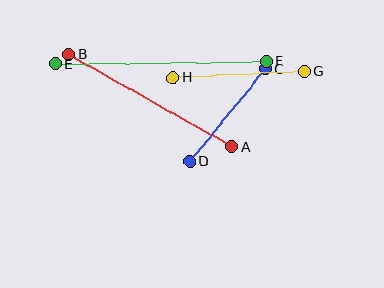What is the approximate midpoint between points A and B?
The midpoint is at approximately (150, 101) pixels.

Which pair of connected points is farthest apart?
Points E and F are farthest apart.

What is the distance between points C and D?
The distance is approximately 119 pixels.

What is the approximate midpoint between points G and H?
The midpoint is at approximately (239, 74) pixels.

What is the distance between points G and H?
The distance is approximately 132 pixels.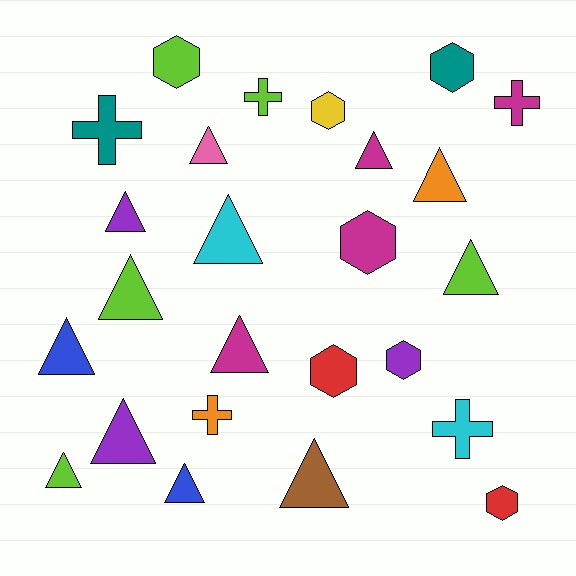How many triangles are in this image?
There are 13 triangles.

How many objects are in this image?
There are 25 objects.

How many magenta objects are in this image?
There are 4 magenta objects.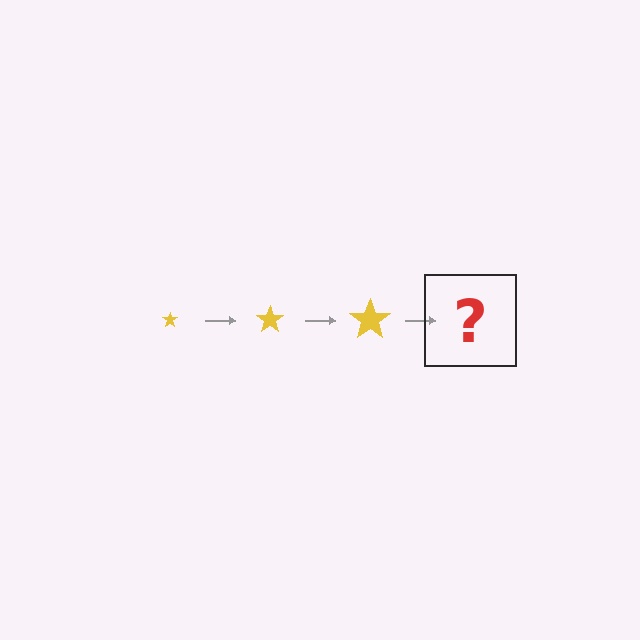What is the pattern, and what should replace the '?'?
The pattern is that the star gets progressively larger each step. The '?' should be a yellow star, larger than the previous one.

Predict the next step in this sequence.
The next step is a yellow star, larger than the previous one.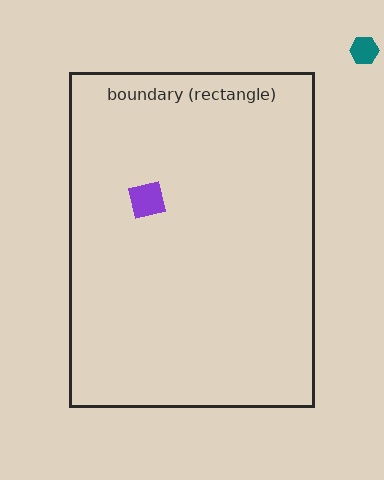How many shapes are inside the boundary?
1 inside, 1 outside.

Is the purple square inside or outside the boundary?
Inside.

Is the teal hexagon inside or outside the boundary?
Outside.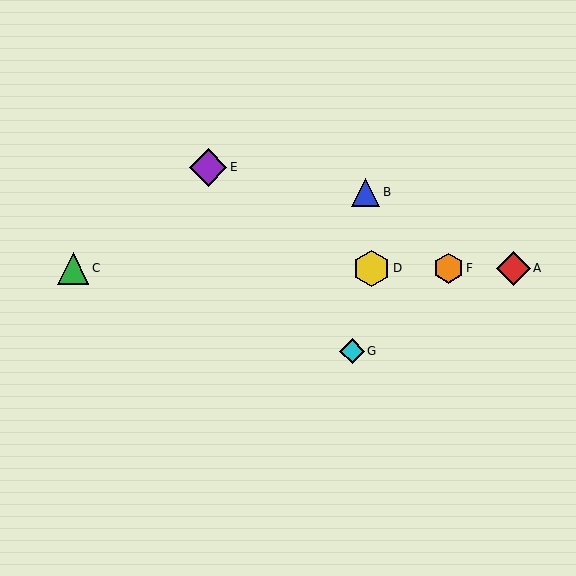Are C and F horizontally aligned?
Yes, both are at y≈268.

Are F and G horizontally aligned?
No, F is at y≈268 and G is at y≈351.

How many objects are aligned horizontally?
4 objects (A, C, D, F) are aligned horizontally.